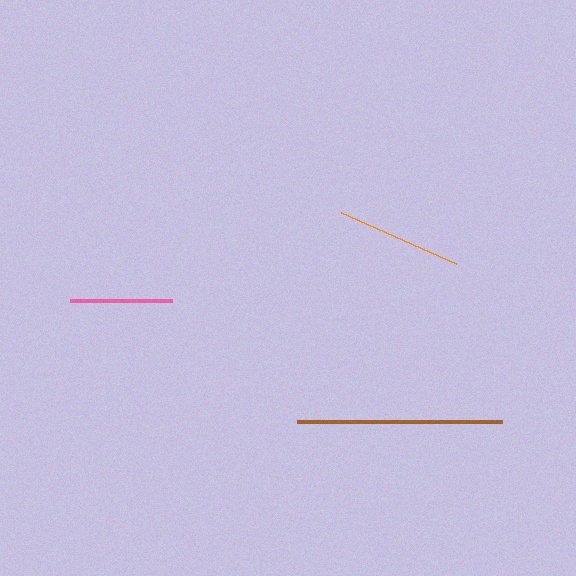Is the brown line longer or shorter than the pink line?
The brown line is longer than the pink line.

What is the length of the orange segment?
The orange segment is approximately 125 pixels long.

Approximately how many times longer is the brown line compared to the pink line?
The brown line is approximately 2.0 times the length of the pink line.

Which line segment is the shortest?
The pink line is the shortest at approximately 102 pixels.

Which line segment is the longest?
The brown line is the longest at approximately 206 pixels.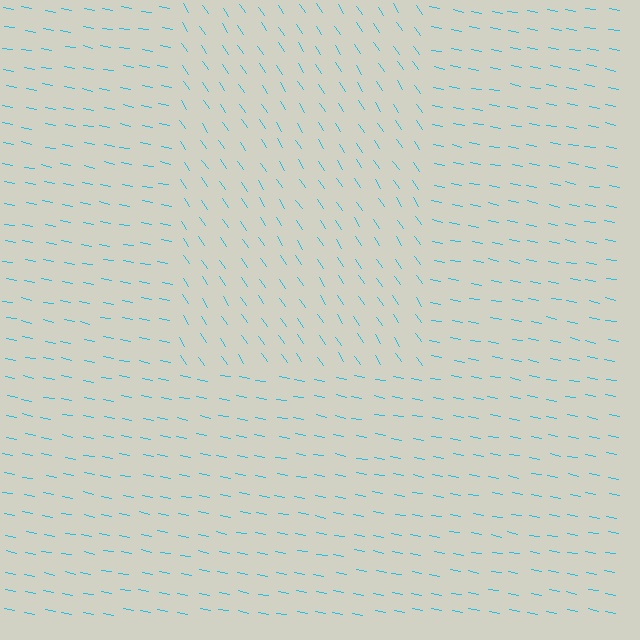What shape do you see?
I see a rectangle.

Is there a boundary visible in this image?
Yes, there is a texture boundary formed by a change in line orientation.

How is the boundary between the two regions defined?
The boundary is defined purely by a change in line orientation (approximately 45 degrees difference). All lines are the same color and thickness.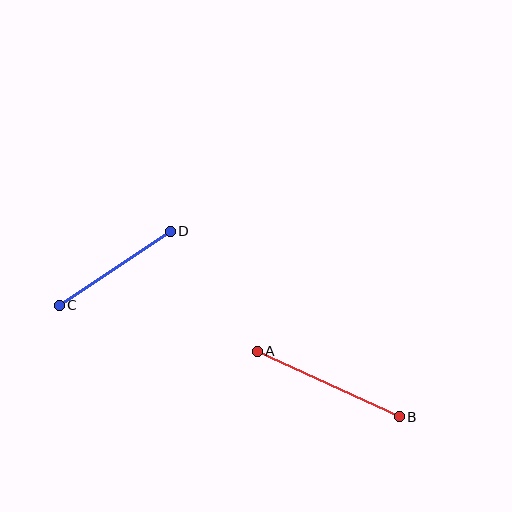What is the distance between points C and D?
The distance is approximately 133 pixels.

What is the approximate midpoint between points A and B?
The midpoint is at approximately (328, 384) pixels.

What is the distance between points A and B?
The distance is approximately 157 pixels.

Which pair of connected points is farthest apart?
Points A and B are farthest apart.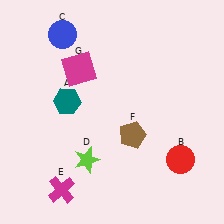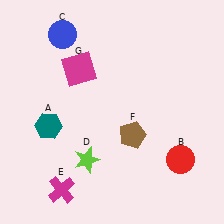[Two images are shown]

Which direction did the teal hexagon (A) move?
The teal hexagon (A) moved down.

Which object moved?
The teal hexagon (A) moved down.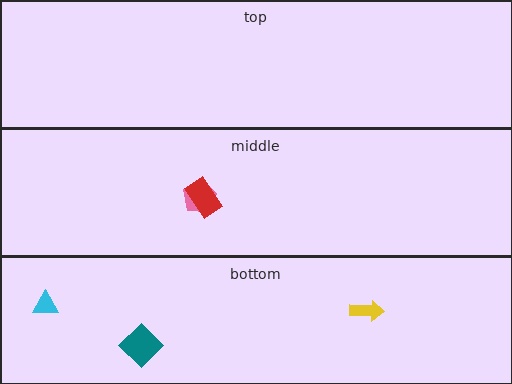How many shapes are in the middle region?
2.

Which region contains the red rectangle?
The middle region.